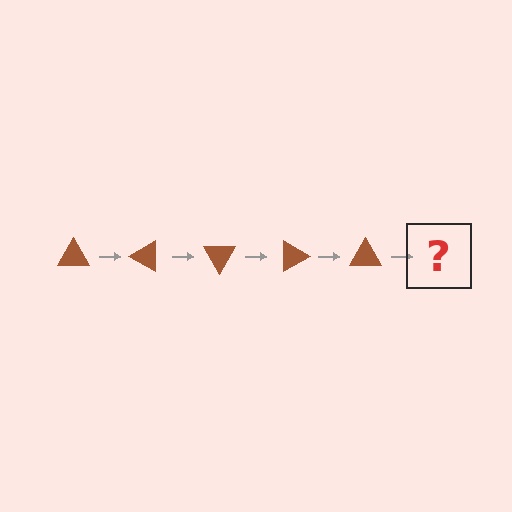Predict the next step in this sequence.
The next step is a brown triangle rotated 150 degrees.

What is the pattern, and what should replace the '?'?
The pattern is that the triangle rotates 30 degrees each step. The '?' should be a brown triangle rotated 150 degrees.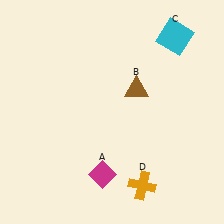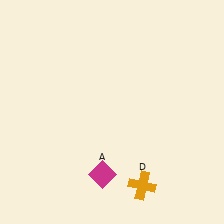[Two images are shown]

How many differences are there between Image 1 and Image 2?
There are 2 differences between the two images.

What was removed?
The cyan square (C), the brown triangle (B) were removed in Image 2.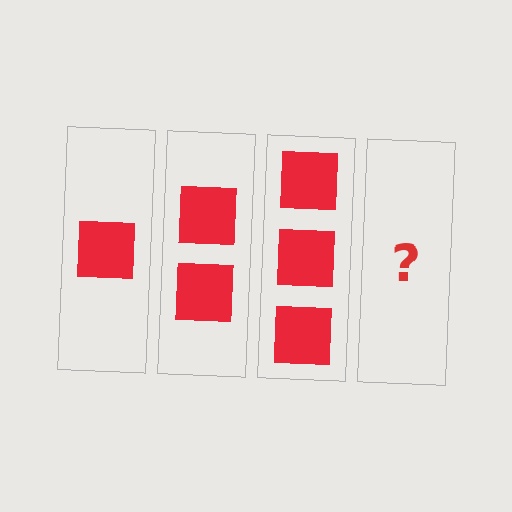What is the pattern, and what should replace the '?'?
The pattern is that each step adds one more square. The '?' should be 4 squares.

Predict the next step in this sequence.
The next step is 4 squares.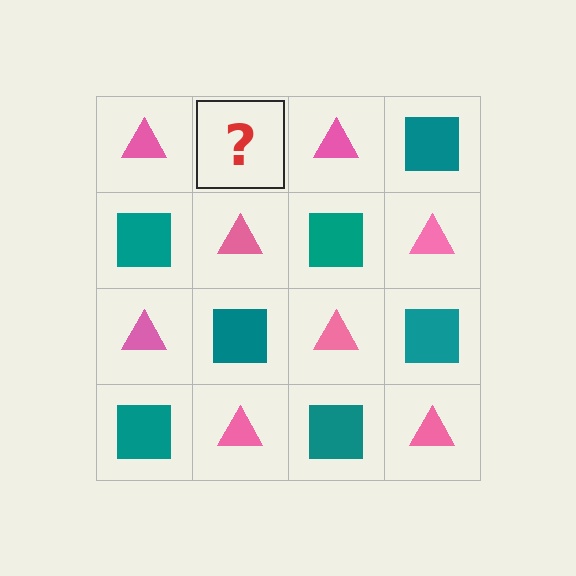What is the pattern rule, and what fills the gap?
The rule is that it alternates pink triangle and teal square in a checkerboard pattern. The gap should be filled with a teal square.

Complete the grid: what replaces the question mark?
The question mark should be replaced with a teal square.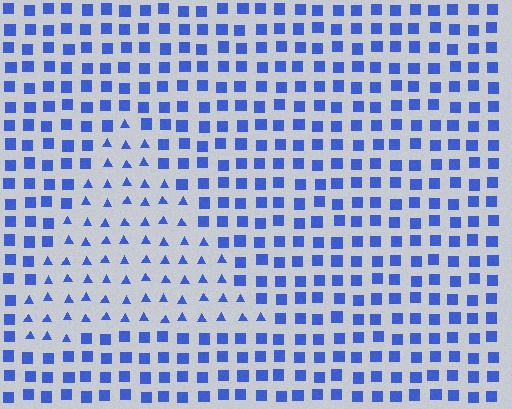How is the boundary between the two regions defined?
The boundary is defined by a change in element shape: triangles inside vs. squares outside. All elements share the same color and spacing.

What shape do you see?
I see a triangle.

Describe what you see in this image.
The image is filled with small blue elements arranged in a uniform grid. A triangle-shaped region contains triangles, while the surrounding area contains squares. The boundary is defined purely by the change in element shape.